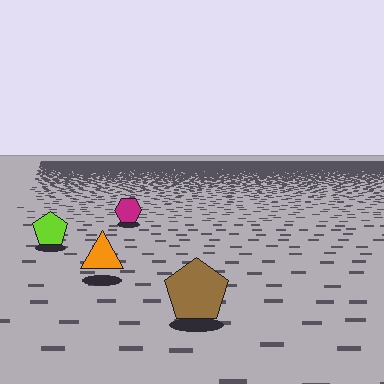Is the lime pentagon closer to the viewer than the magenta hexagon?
Yes. The lime pentagon is closer — you can tell from the texture gradient: the ground texture is coarser near it.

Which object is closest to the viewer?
The brown pentagon is closest. The texture marks near it are larger and more spread out.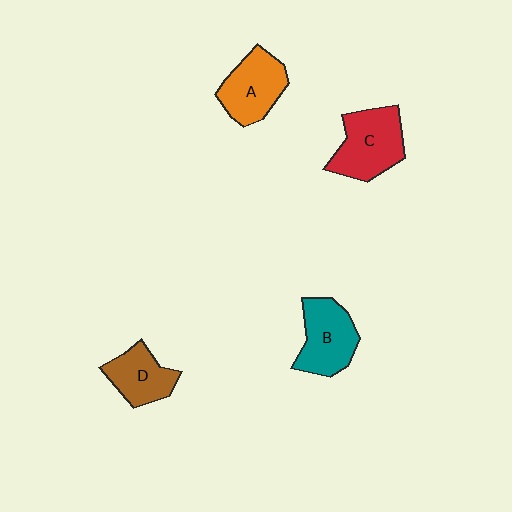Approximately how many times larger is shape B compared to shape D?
Approximately 1.3 times.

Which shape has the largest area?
Shape C (red).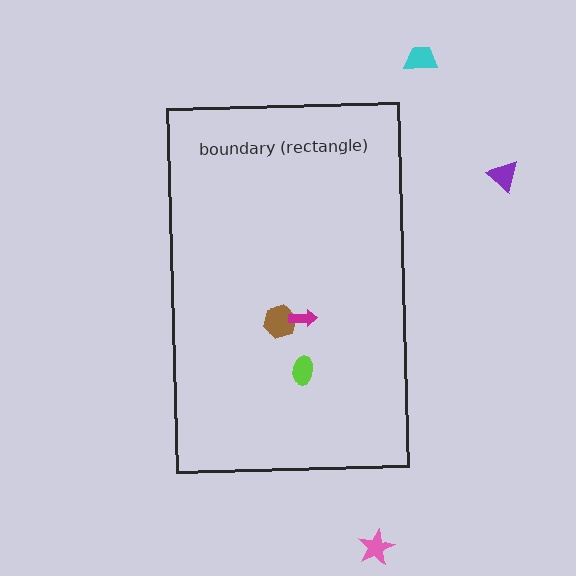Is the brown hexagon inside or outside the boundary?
Inside.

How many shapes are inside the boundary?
3 inside, 3 outside.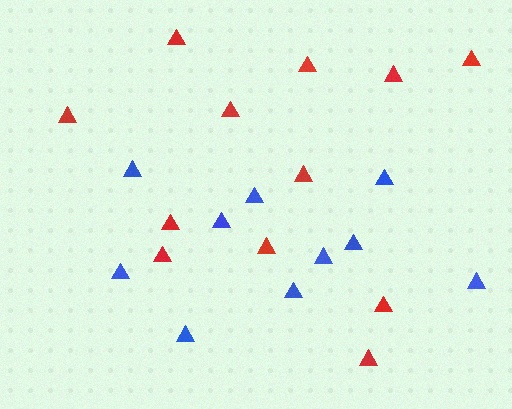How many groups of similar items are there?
There are 2 groups: one group of red triangles (12) and one group of blue triangles (10).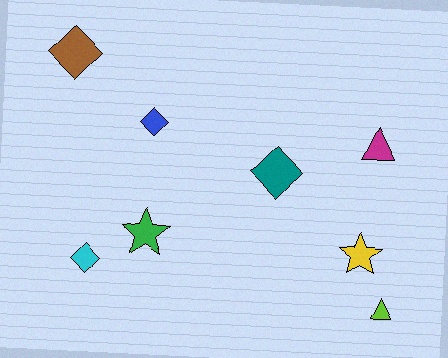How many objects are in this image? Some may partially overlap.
There are 8 objects.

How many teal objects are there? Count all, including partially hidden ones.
There is 1 teal object.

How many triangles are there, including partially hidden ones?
There are 2 triangles.